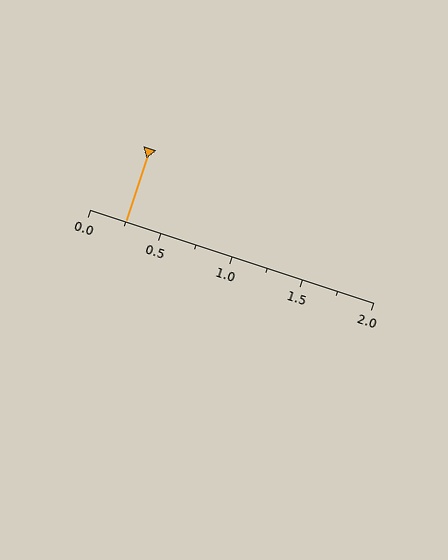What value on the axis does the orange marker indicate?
The marker indicates approximately 0.25.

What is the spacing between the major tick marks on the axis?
The major ticks are spaced 0.5 apart.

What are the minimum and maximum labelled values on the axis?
The axis runs from 0.0 to 2.0.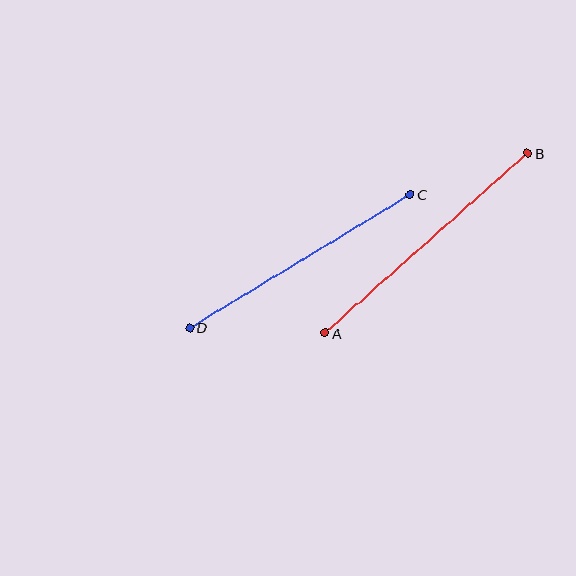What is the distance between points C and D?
The distance is approximately 257 pixels.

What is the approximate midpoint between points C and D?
The midpoint is at approximately (300, 261) pixels.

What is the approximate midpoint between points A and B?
The midpoint is at approximately (426, 243) pixels.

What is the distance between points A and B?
The distance is approximately 271 pixels.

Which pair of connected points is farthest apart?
Points A and B are farthest apart.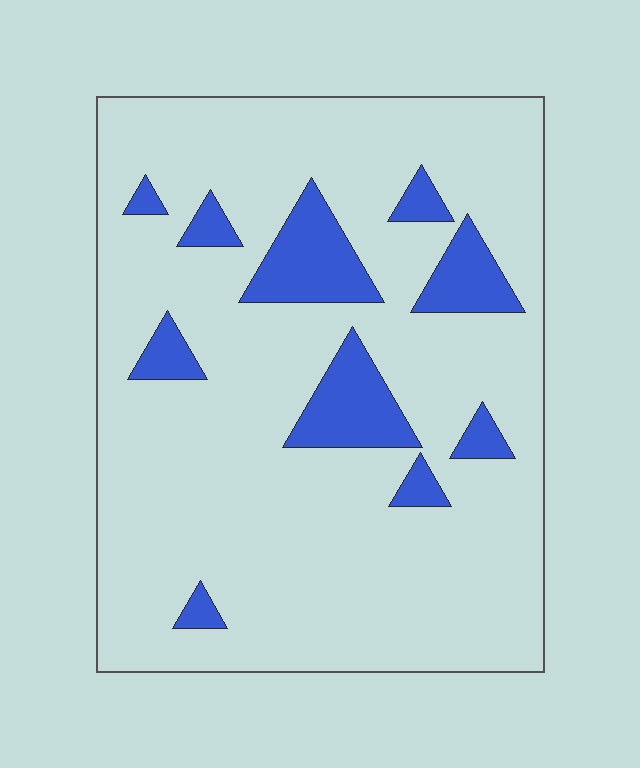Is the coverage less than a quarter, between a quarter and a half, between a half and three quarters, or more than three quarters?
Less than a quarter.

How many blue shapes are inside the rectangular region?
10.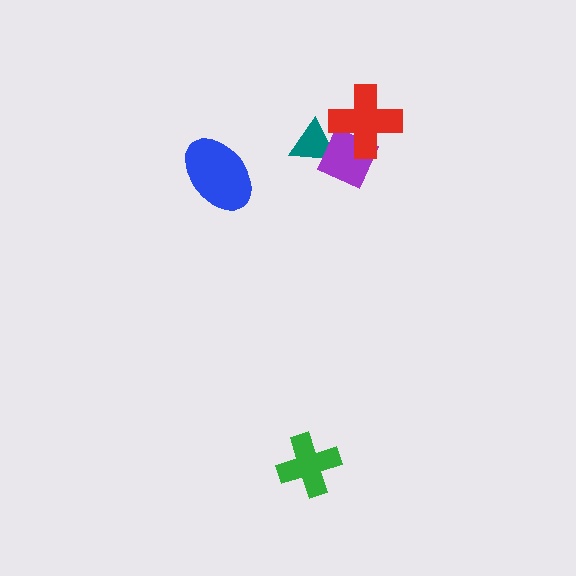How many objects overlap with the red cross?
2 objects overlap with the red cross.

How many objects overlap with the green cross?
0 objects overlap with the green cross.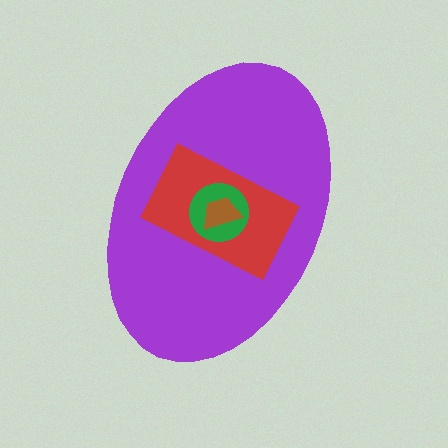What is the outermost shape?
The purple ellipse.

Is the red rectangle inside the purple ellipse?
Yes.